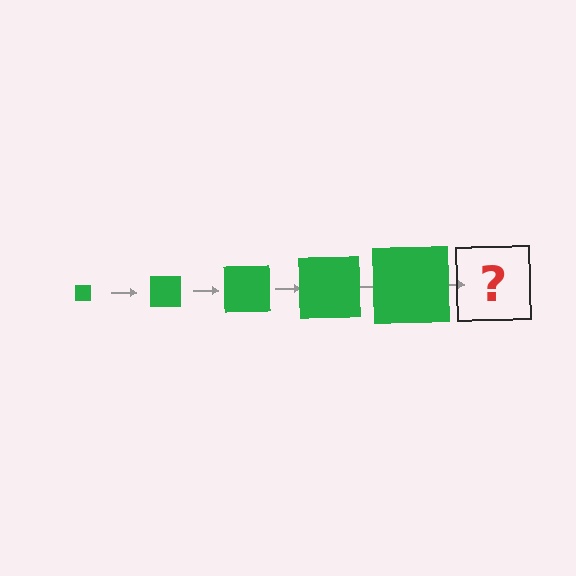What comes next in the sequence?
The next element should be a green square, larger than the previous one.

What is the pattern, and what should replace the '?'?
The pattern is that the square gets progressively larger each step. The '?' should be a green square, larger than the previous one.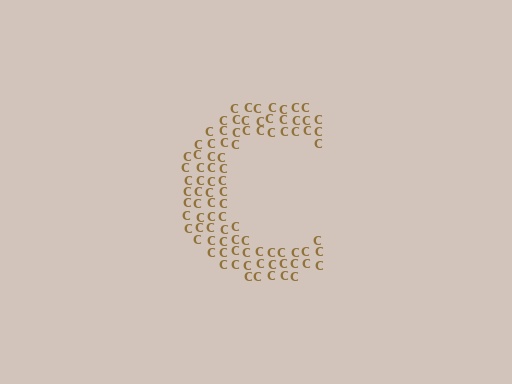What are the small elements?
The small elements are letter C's.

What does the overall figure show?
The overall figure shows the letter C.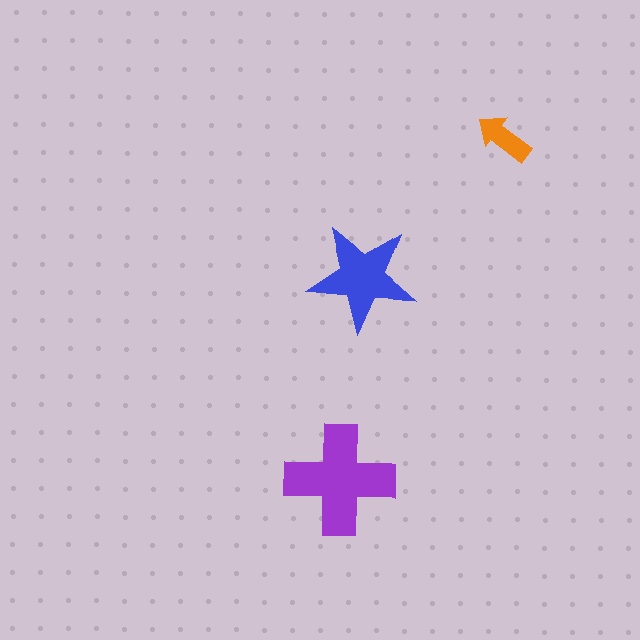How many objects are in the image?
There are 3 objects in the image.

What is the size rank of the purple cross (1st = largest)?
1st.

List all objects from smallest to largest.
The orange arrow, the blue star, the purple cross.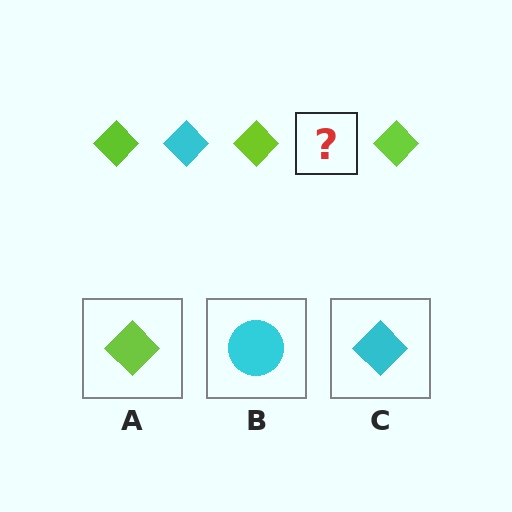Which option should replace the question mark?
Option C.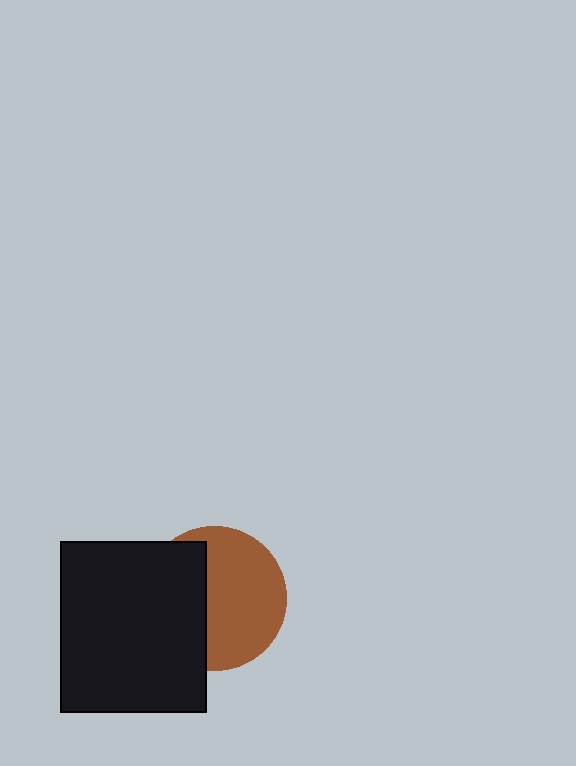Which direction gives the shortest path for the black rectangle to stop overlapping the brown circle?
Moving left gives the shortest separation.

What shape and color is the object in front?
The object in front is a black rectangle.